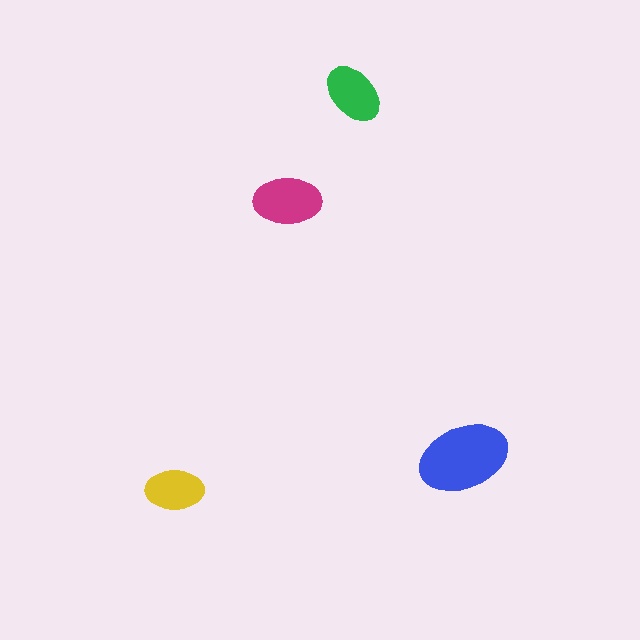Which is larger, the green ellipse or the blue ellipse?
The blue one.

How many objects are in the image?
There are 4 objects in the image.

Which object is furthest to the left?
The yellow ellipse is leftmost.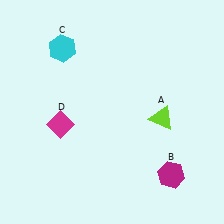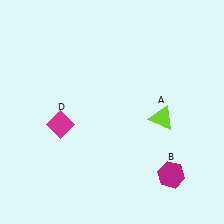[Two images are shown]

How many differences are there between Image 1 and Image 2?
There is 1 difference between the two images.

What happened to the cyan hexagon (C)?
The cyan hexagon (C) was removed in Image 2. It was in the top-left area of Image 1.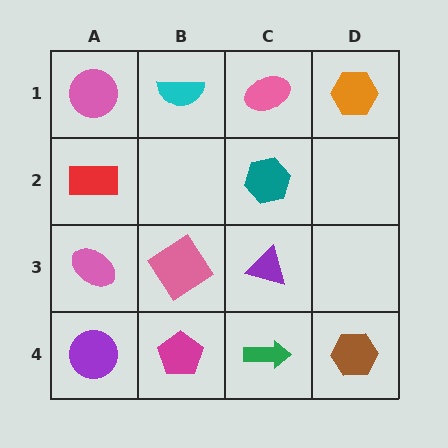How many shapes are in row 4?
4 shapes.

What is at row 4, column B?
A magenta pentagon.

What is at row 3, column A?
A pink ellipse.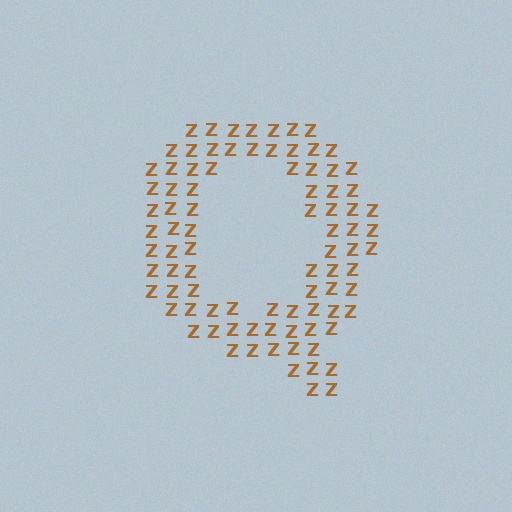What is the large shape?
The large shape is the letter Q.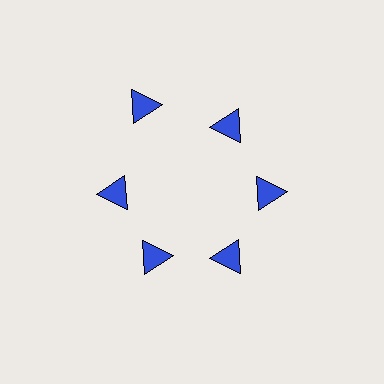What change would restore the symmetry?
The symmetry would be restored by moving it inward, back onto the ring so that all 6 triangles sit at equal angles and equal distance from the center.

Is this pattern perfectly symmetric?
No. The 6 blue triangles are arranged in a ring, but one element near the 11 o'clock position is pushed outward from the center, breaking the 6-fold rotational symmetry.